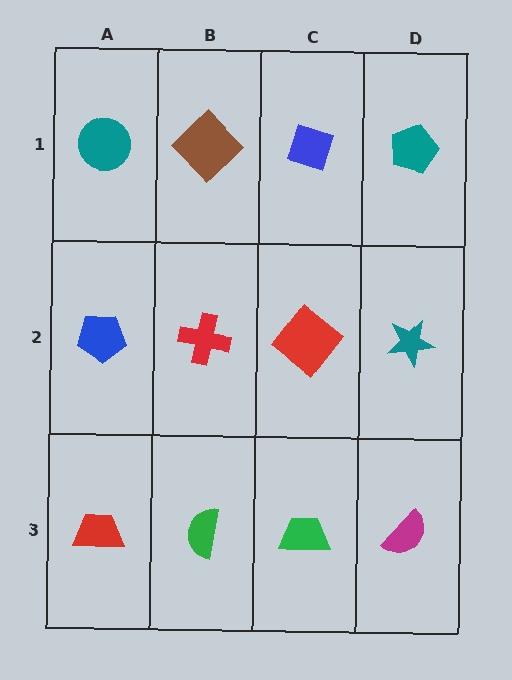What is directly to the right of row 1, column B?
A blue diamond.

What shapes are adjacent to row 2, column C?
A blue diamond (row 1, column C), a green trapezoid (row 3, column C), a red cross (row 2, column B), a teal star (row 2, column D).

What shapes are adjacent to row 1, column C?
A red diamond (row 2, column C), a brown diamond (row 1, column B), a teal pentagon (row 1, column D).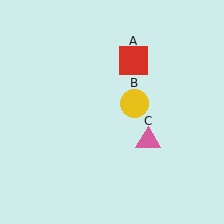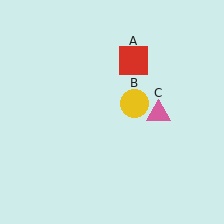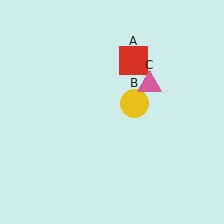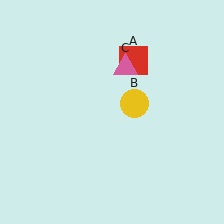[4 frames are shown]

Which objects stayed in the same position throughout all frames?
Red square (object A) and yellow circle (object B) remained stationary.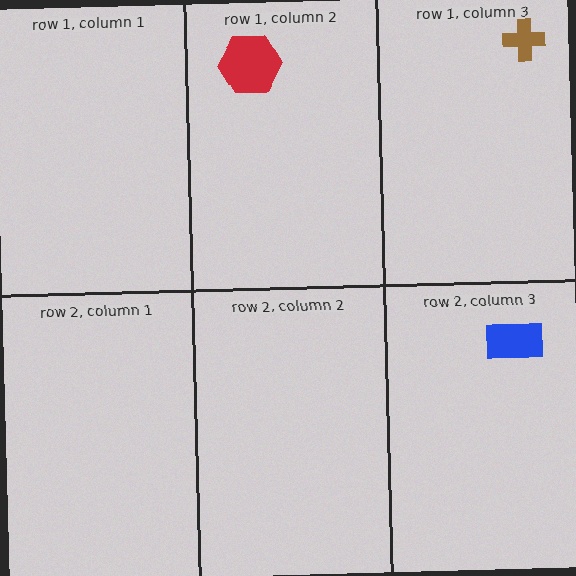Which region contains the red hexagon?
The row 1, column 2 region.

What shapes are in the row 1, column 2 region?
The red hexagon.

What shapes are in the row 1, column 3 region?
The brown cross.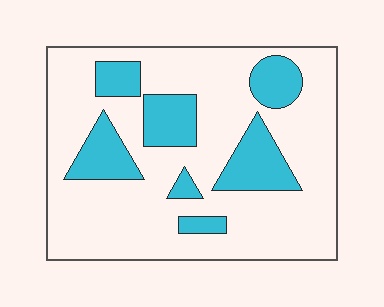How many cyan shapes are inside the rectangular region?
7.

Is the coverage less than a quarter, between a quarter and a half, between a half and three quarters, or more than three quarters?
Less than a quarter.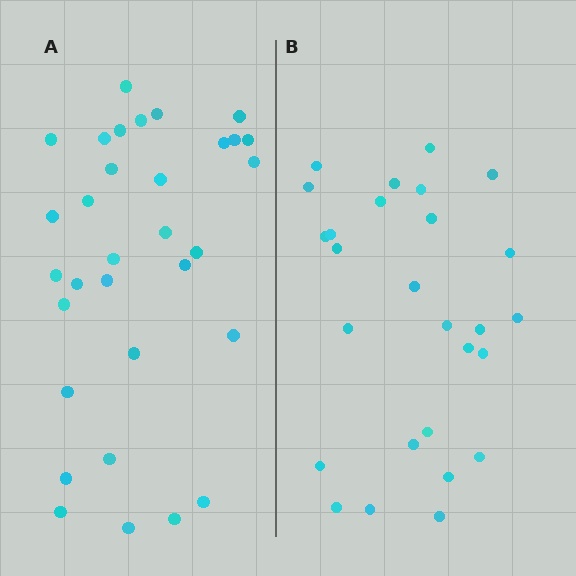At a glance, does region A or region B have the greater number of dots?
Region A (the left region) has more dots.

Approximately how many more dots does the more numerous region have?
Region A has about 5 more dots than region B.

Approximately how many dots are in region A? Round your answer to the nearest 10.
About 30 dots. (The exact count is 32, which rounds to 30.)